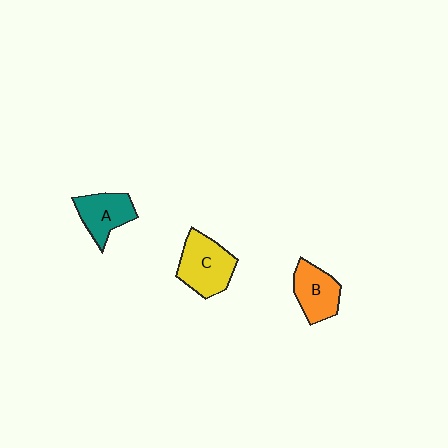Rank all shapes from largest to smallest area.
From largest to smallest: C (yellow), B (orange), A (teal).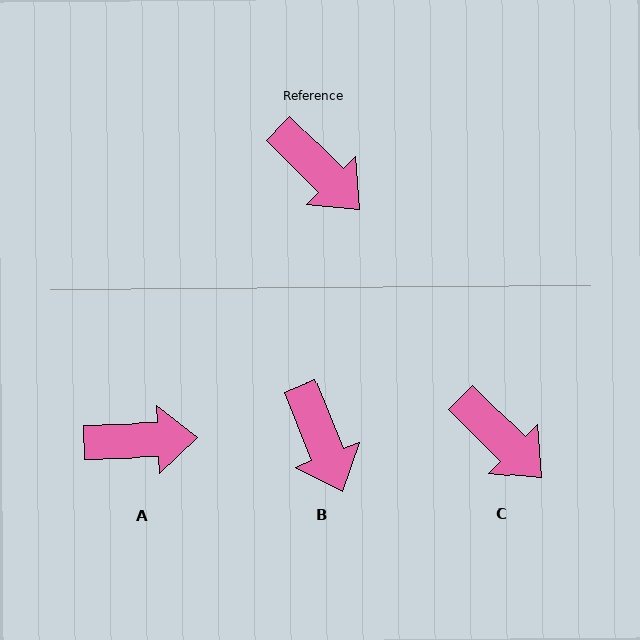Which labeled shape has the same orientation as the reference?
C.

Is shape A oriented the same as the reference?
No, it is off by about 47 degrees.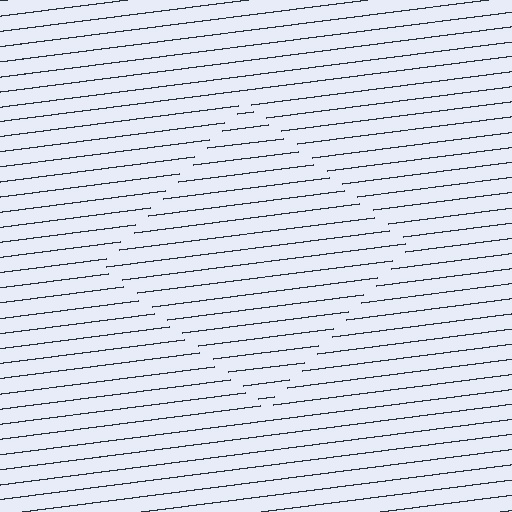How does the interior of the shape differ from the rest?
The interior of the shape contains the same grating, shifted by half a period — the contour is defined by the phase discontinuity where line-ends from the inner and outer gratings abut.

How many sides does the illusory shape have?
4 sides — the line-ends trace a square.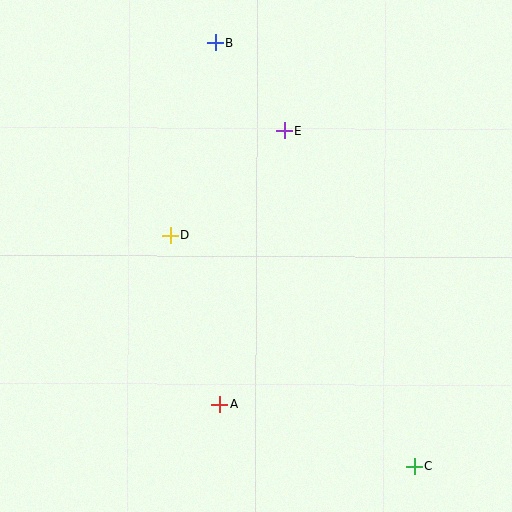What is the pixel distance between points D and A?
The distance between D and A is 176 pixels.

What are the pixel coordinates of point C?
Point C is at (414, 466).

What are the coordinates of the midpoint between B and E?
The midpoint between B and E is at (250, 87).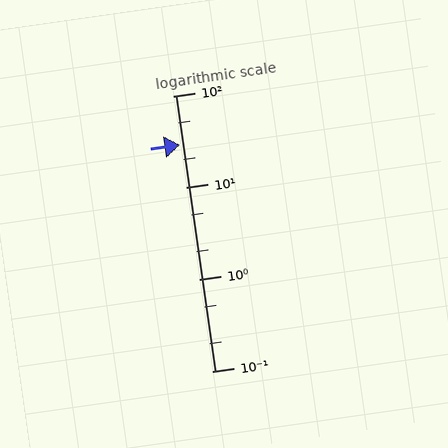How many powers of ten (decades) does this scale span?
The scale spans 3 decades, from 0.1 to 100.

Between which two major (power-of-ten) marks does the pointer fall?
The pointer is between 10 and 100.